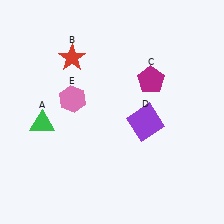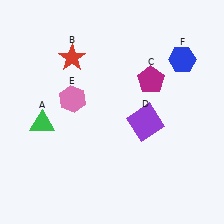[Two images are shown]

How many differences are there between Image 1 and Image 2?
There is 1 difference between the two images.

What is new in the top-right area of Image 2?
A blue hexagon (F) was added in the top-right area of Image 2.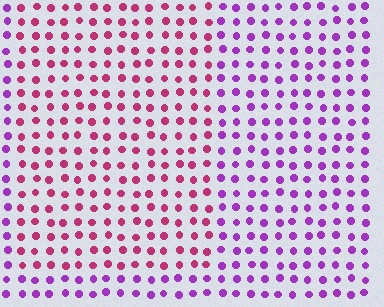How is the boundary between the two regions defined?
The boundary is defined purely by a slight shift in hue (about 43 degrees). Spacing, size, and orientation are identical on both sides.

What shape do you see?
I see a rectangle.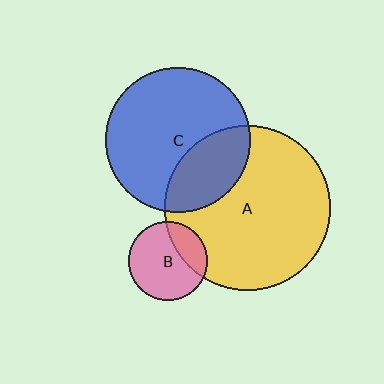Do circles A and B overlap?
Yes.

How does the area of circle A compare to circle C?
Approximately 1.3 times.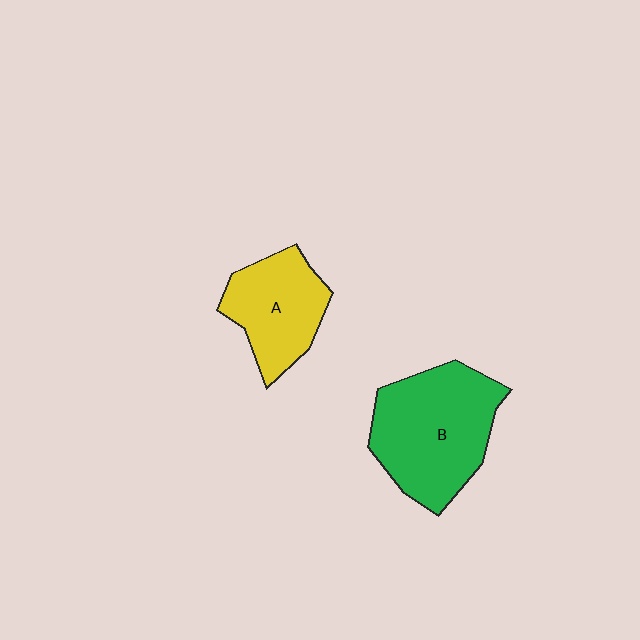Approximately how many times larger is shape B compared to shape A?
Approximately 1.5 times.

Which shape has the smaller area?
Shape A (yellow).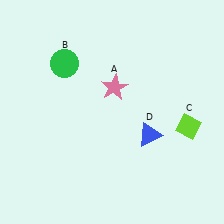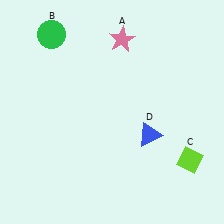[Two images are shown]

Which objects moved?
The objects that moved are: the pink star (A), the green circle (B), the lime diamond (C).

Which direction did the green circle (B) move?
The green circle (B) moved up.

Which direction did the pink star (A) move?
The pink star (A) moved up.